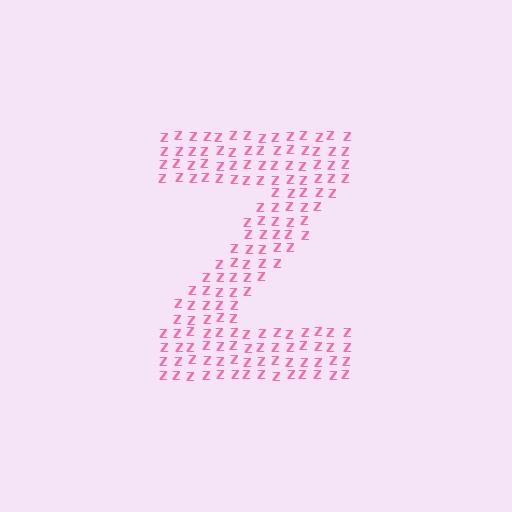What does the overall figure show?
The overall figure shows the letter Z.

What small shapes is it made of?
It is made of small letter Z's.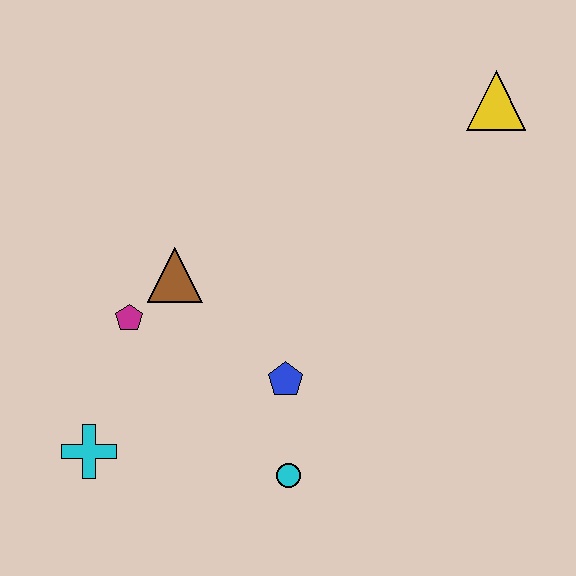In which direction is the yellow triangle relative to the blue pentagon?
The yellow triangle is above the blue pentagon.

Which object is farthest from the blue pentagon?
The yellow triangle is farthest from the blue pentagon.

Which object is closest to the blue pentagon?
The cyan circle is closest to the blue pentagon.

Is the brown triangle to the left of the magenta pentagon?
No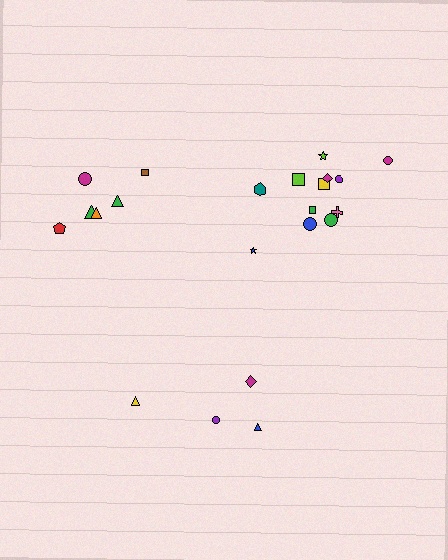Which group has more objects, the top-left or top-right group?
The top-right group.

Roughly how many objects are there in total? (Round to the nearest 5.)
Roughly 20 objects in total.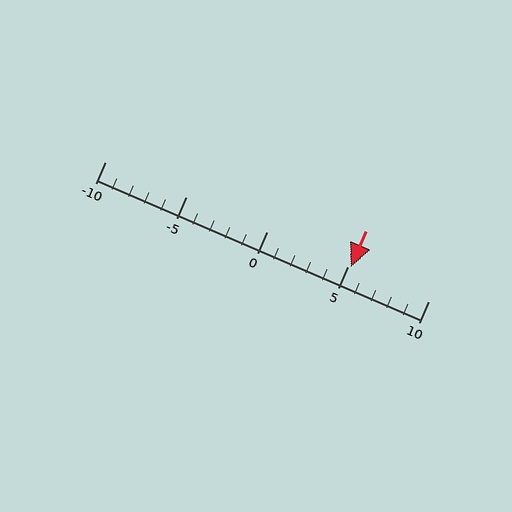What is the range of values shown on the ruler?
The ruler shows values from -10 to 10.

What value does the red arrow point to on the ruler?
The red arrow points to approximately 5.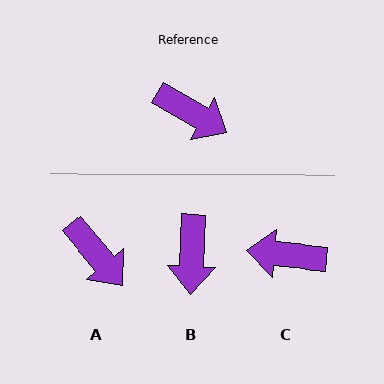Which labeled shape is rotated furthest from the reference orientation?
C, about 155 degrees away.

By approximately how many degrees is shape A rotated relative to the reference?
Approximately 20 degrees clockwise.